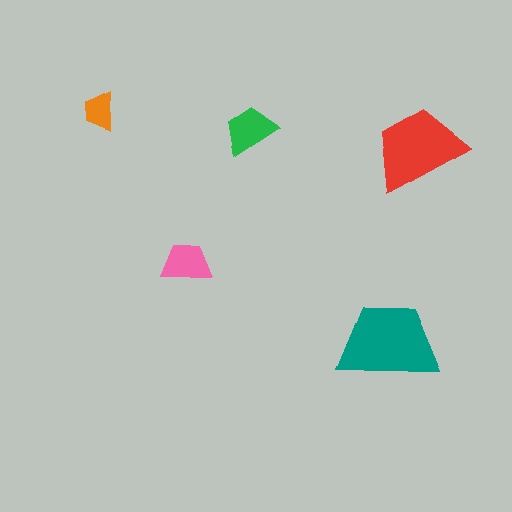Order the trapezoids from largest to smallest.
the teal one, the red one, the green one, the pink one, the orange one.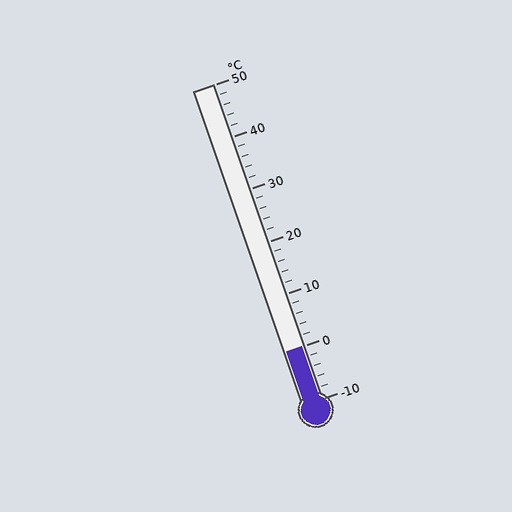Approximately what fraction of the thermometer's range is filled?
The thermometer is filled to approximately 15% of its range.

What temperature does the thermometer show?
The thermometer shows approximately 0°C.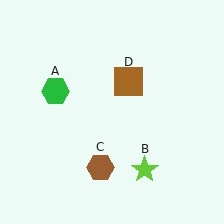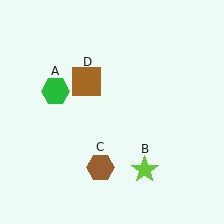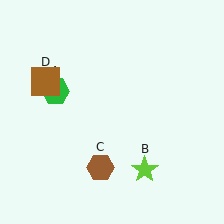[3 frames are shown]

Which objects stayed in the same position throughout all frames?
Green hexagon (object A) and lime star (object B) and brown hexagon (object C) remained stationary.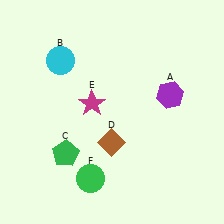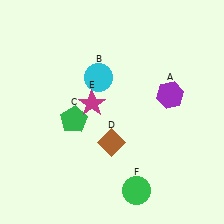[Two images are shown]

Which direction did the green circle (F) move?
The green circle (F) moved right.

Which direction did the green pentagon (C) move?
The green pentagon (C) moved up.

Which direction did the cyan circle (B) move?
The cyan circle (B) moved right.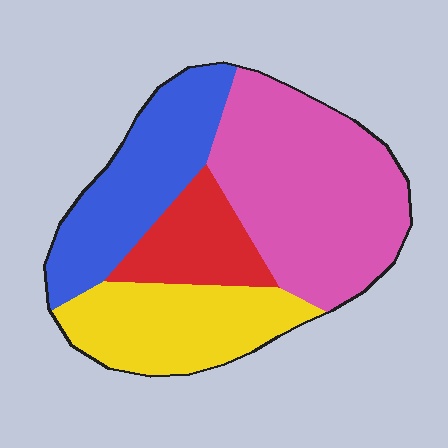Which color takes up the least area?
Red, at roughly 15%.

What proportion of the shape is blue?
Blue takes up about one quarter (1/4) of the shape.